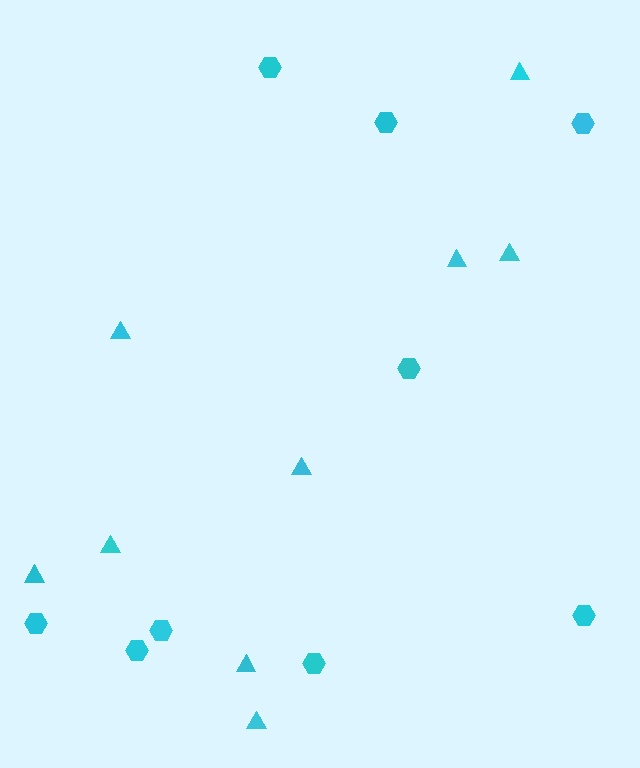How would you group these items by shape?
There are 2 groups: one group of hexagons (9) and one group of triangles (9).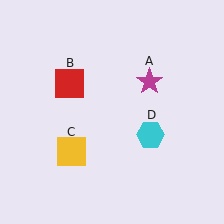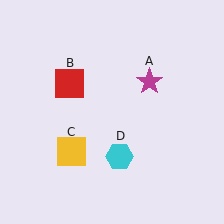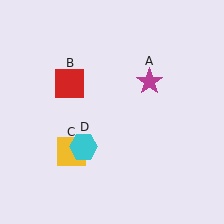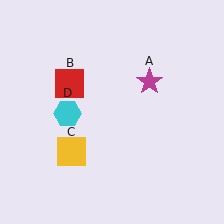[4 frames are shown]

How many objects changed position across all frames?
1 object changed position: cyan hexagon (object D).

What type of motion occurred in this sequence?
The cyan hexagon (object D) rotated clockwise around the center of the scene.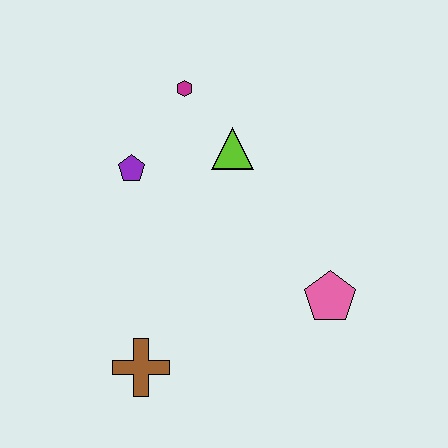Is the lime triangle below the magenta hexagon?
Yes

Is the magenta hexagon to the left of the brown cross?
No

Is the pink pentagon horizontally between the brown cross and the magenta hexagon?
No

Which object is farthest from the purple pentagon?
The pink pentagon is farthest from the purple pentagon.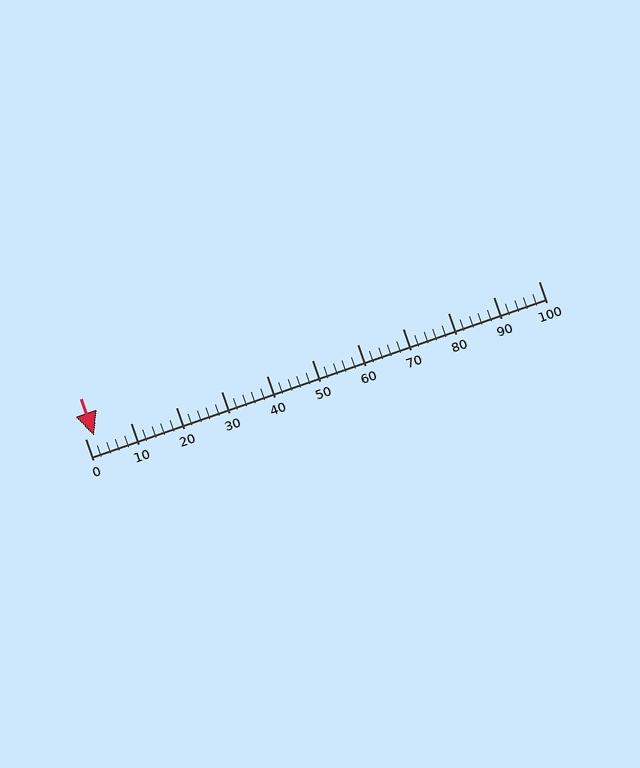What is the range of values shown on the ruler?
The ruler shows values from 0 to 100.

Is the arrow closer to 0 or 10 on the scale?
The arrow is closer to 0.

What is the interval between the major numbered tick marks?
The major tick marks are spaced 10 units apart.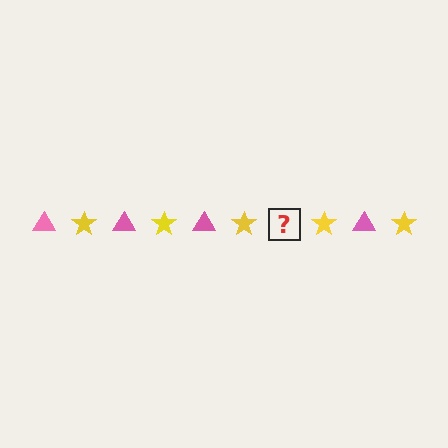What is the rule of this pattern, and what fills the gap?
The rule is that the pattern alternates between pink triangle and yellow star. The gap should be filled with a pink triangle.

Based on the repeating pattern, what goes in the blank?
The blank should be a pink triangle.